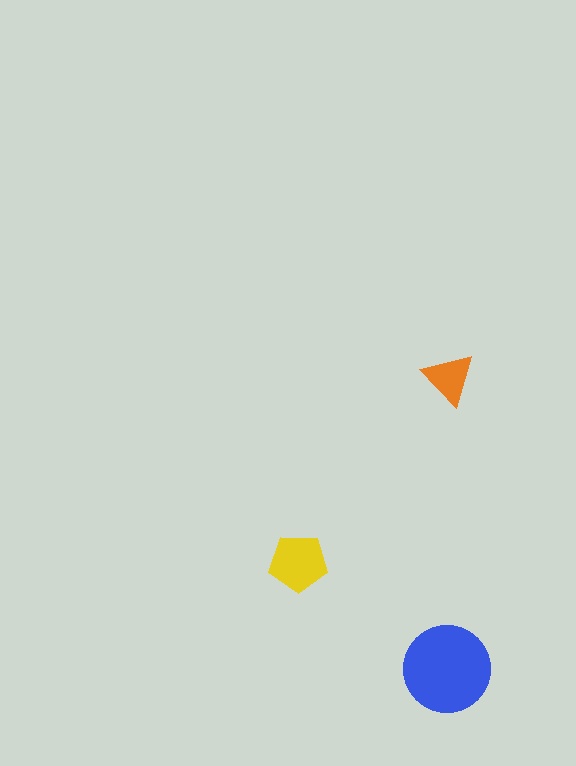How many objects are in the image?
There are 3 objects in the image.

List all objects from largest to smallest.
The blue circle, the yellow pentagon, the orange triangle.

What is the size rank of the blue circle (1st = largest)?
1st.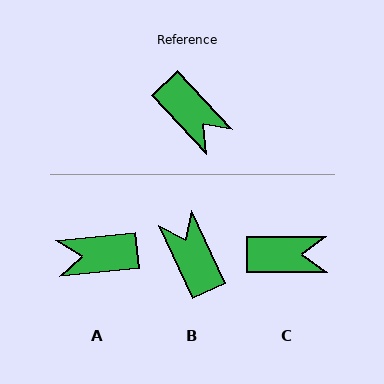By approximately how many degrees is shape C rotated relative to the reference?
Approximately 47 degrees counter-clockwise.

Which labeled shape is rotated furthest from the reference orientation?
B, about 161 degrees away.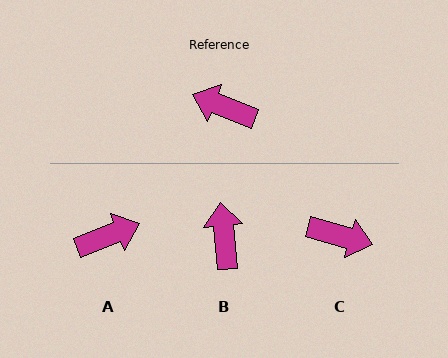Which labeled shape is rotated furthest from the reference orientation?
C, about 175 degrees away.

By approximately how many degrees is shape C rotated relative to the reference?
Approximately 175 degrees clockwise.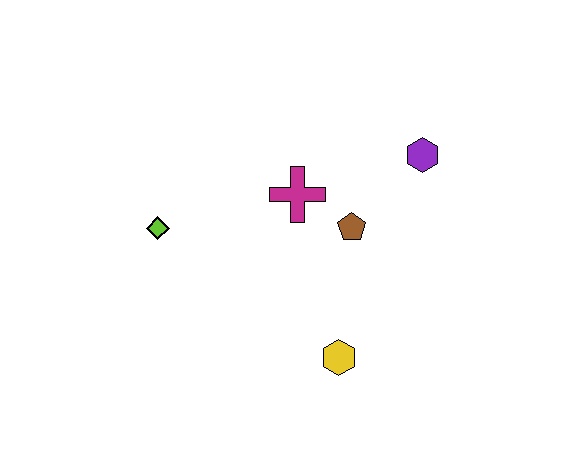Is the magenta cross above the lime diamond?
Yes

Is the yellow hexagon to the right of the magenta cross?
Yes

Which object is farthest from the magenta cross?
The yellow hexagon is farthest from the magenta cross.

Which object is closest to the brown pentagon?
The magenta cross is closest to the brown pentagon.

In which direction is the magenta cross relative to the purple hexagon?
The magenta cross is to the left of the purple hexagon.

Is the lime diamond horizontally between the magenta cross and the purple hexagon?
No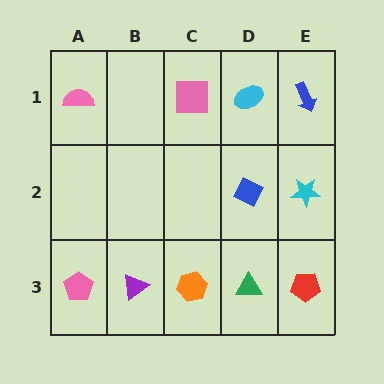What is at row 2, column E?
A cyan star.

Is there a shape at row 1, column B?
No, that cell is empty.